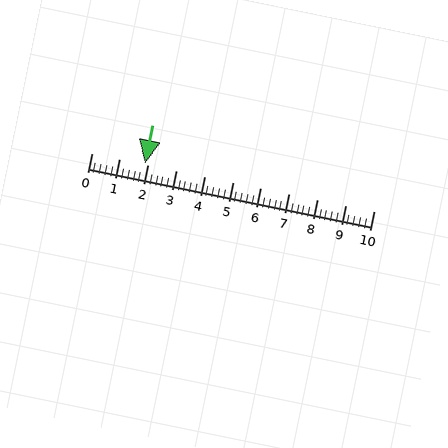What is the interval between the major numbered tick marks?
The major tick marks are spaced 1 units apart.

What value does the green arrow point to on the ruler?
The green arrow points to approximately 1.9.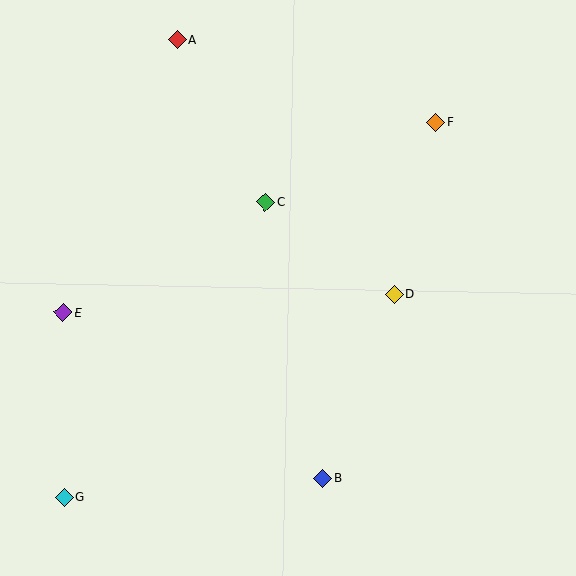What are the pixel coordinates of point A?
Point A is at (177, 39).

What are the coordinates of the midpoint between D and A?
The midpoint between D and A is at (286, 167).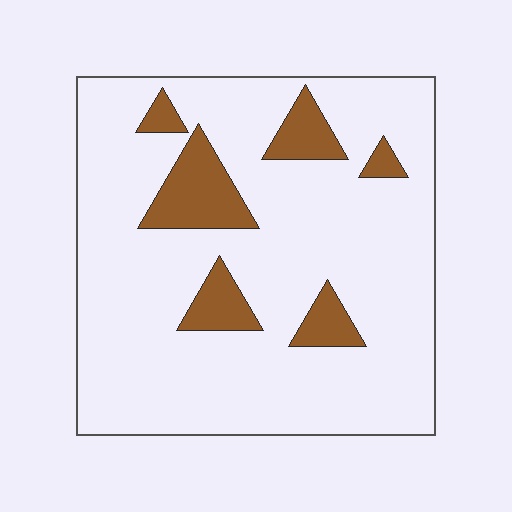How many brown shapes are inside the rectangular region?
6.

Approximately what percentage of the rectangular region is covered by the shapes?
Approximately 15%.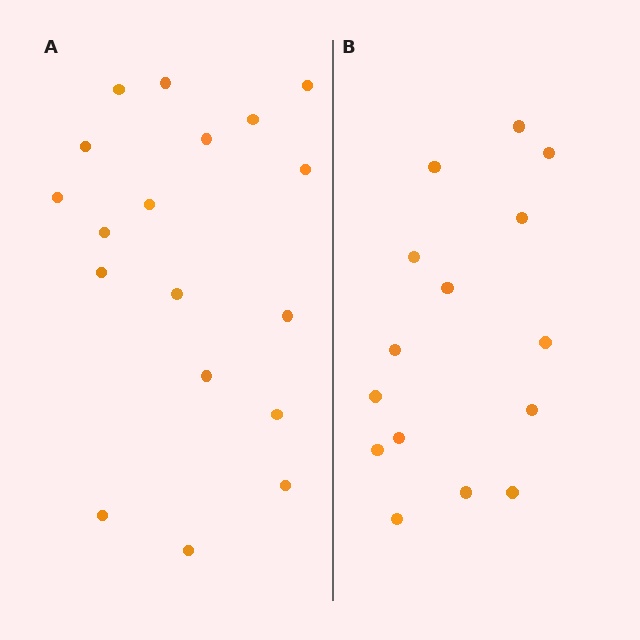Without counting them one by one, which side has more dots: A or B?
Region A (the left region) has more dots.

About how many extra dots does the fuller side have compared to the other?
Region A has just a few more — roughly 2 or 3 more dots than region B.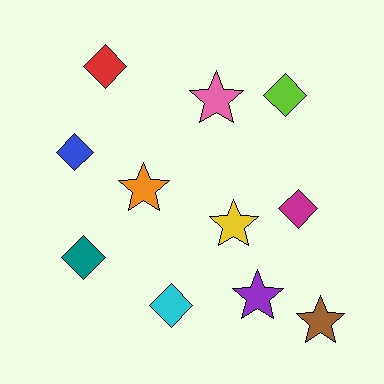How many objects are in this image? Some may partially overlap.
There are 11 objects.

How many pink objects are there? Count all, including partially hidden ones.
There is 1 pink object.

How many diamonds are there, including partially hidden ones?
There are 6 diamonds.